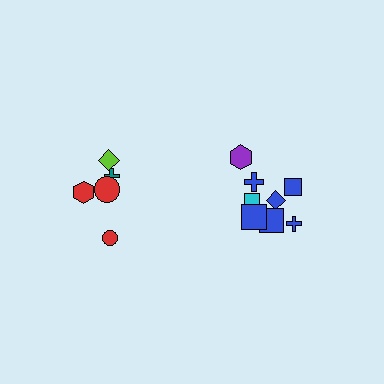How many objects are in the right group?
There are 8 objects.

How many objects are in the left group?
There are 5 objects.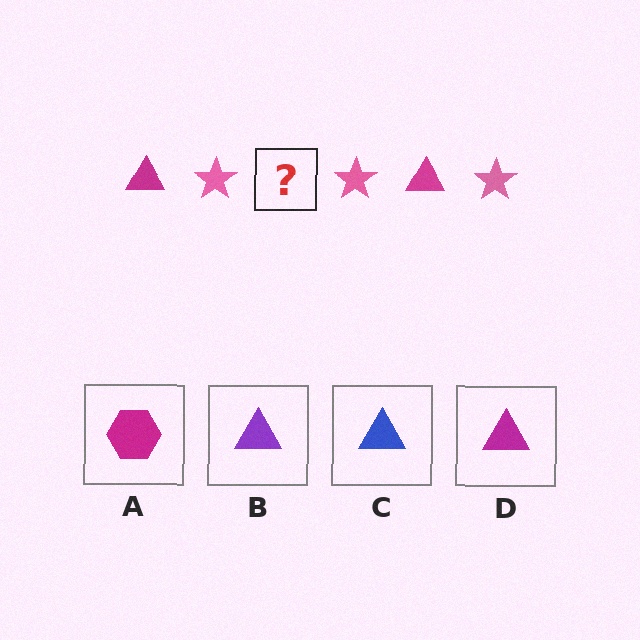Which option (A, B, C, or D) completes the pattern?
D.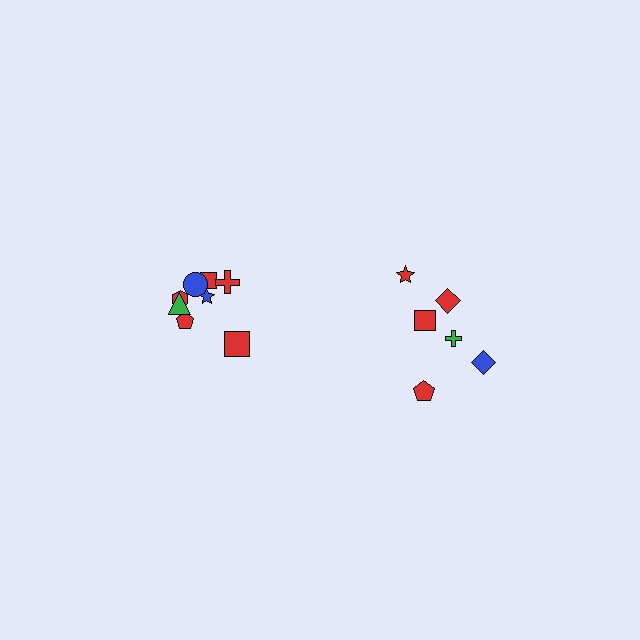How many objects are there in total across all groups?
There are 14 objects.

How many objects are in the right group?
There are 6 objects.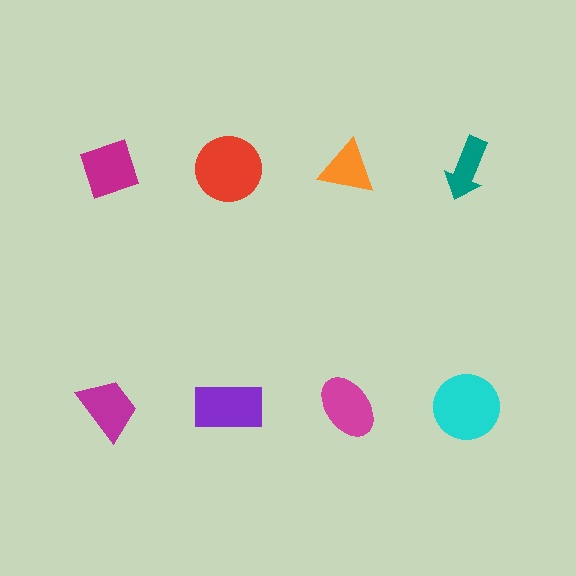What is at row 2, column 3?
A magenta ellipse.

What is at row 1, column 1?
A magenta diamond.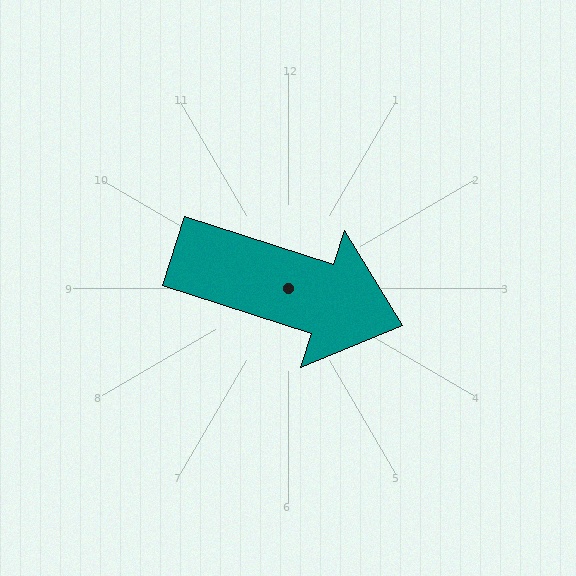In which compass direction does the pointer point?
East.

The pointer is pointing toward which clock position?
Roughly 4 o'clock.